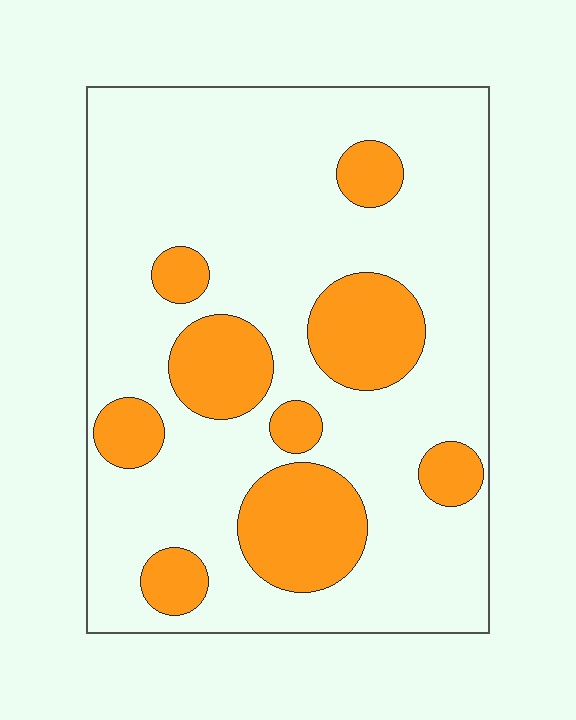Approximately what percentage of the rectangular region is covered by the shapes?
Approximately 25%.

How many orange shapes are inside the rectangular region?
9.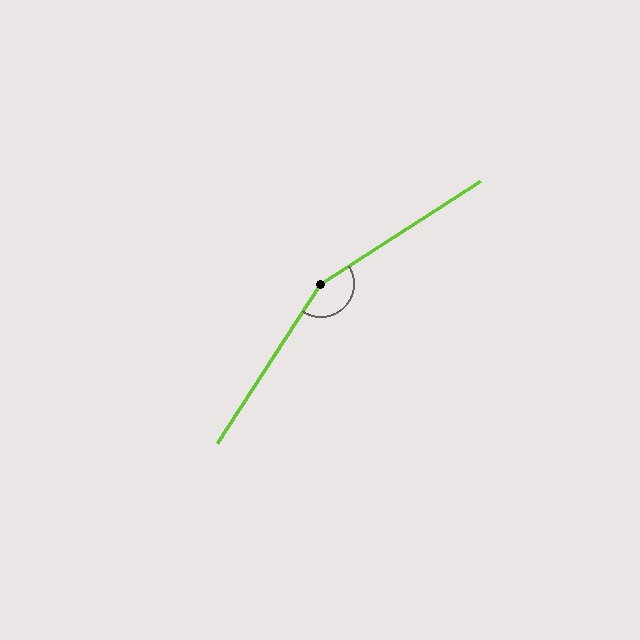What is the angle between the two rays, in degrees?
Approximately 156 degrees.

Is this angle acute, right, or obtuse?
It is obtuse.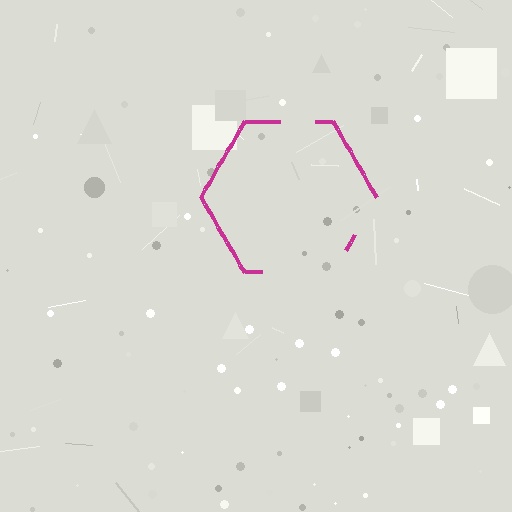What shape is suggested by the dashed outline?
The dashed outline suggests a hexagon.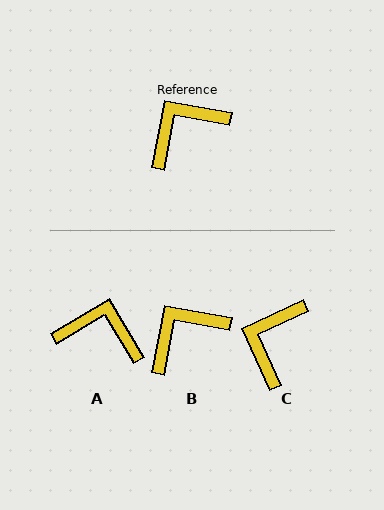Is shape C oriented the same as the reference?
No, it is off by about 35 degrees.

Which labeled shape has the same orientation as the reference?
B.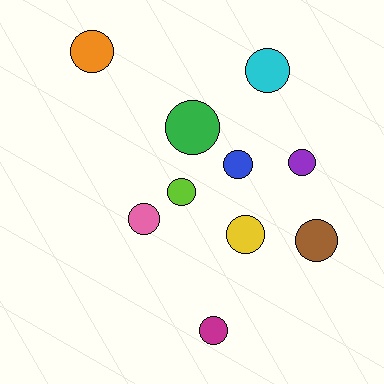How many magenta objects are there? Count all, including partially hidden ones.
There is 1 magenta object.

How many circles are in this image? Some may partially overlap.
There are 10 circles.